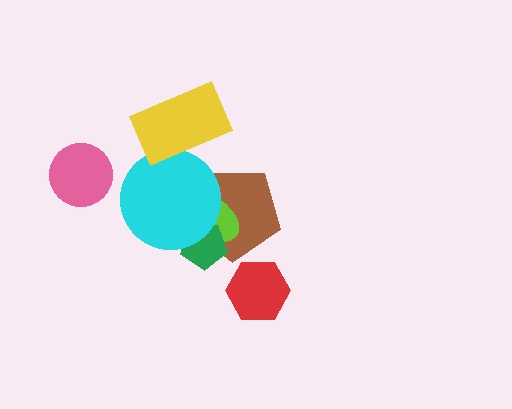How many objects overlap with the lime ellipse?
3 objects overlap with the lime ellipse.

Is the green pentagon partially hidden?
Yes, it is partially covered by another shape.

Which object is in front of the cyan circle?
The yellow rectangle is in front of the cyan circle.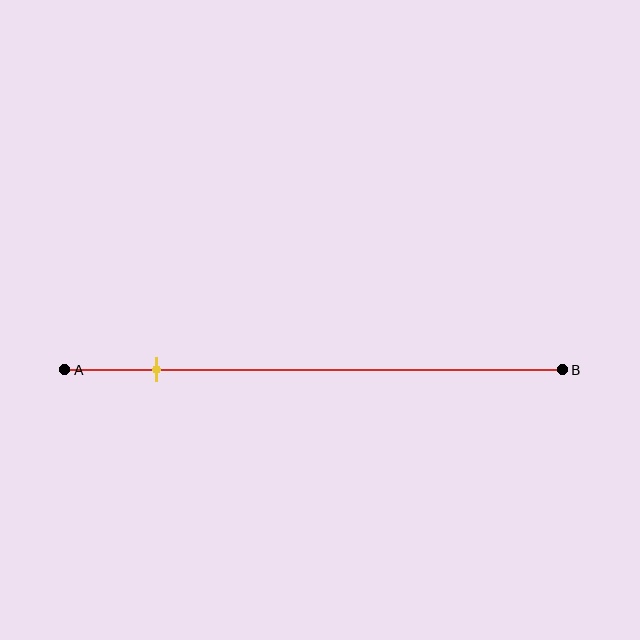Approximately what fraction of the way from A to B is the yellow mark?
The yellow mark is approximately 20% of the way from A to B.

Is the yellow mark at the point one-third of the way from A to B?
No, the mark is at about 20% from A, not at the 33% one-third point.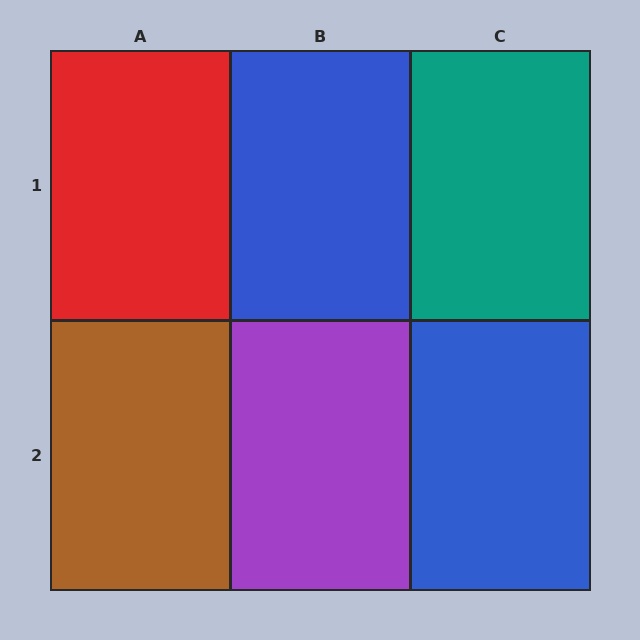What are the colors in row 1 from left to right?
Red, blue, teal.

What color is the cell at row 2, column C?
Blue.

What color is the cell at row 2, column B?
Purple.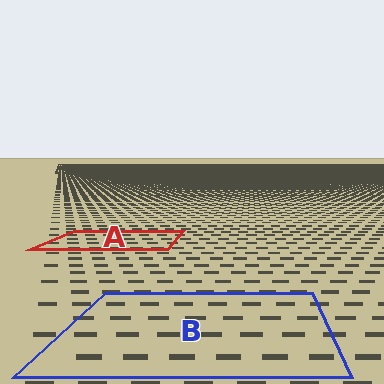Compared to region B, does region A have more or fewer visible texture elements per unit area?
Region A has more texture elements per unit area — they are packed more densely because it is farther away.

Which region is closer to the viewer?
Region B is closer. The texture elements there are larger and more spread out.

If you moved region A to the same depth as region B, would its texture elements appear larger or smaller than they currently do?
They would appear larger. At a closer depth, the same texture elements are projected at a bigger on-screen size.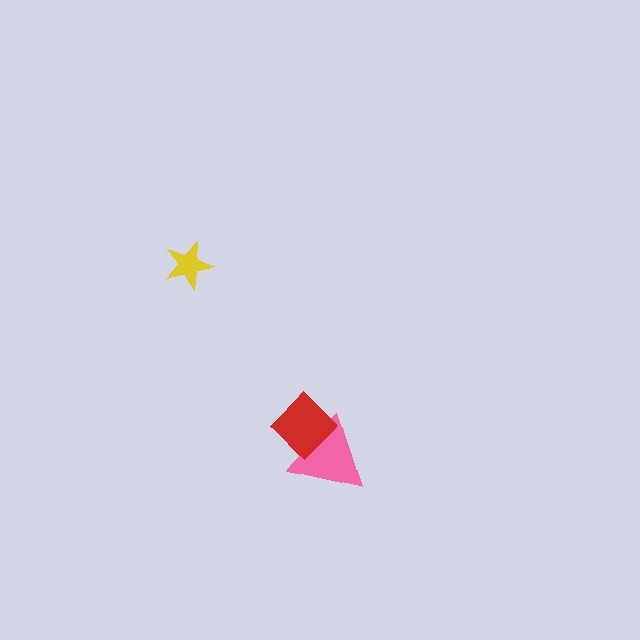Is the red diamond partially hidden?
No, no other shape covers it.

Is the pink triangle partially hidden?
Yes, it is partially covered by another shape.